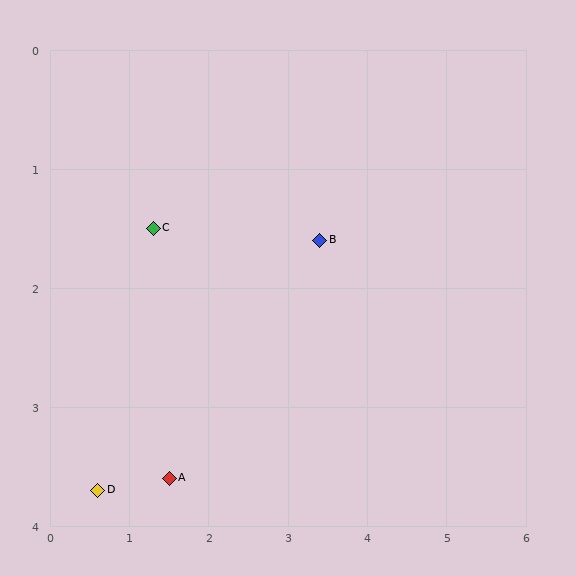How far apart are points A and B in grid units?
Points A and B are about 2.8 grid units apart.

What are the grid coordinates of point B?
Point B is at approximately (3.4, 1.6).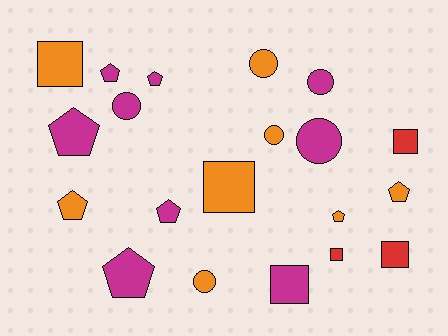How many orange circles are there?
There are 3 orange circles.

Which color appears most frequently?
Magenta, with 9 objects.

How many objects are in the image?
There are 20 objects.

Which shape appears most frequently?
Pentagon, with 8 objects.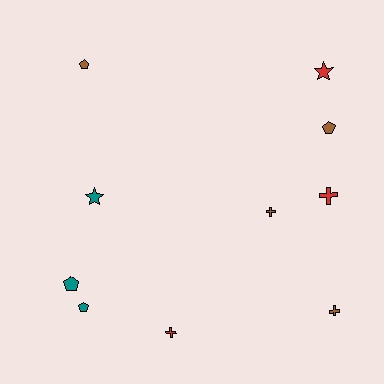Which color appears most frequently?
Brown, with 4 objects.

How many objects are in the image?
There are 10 objects.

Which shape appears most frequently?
Cross, with 4 objects.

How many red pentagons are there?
There are no red pentagons.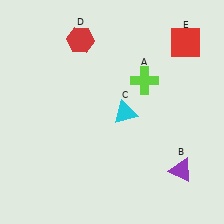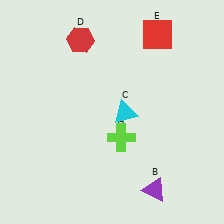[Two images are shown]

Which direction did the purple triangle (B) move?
The purple triangle (B) moved left.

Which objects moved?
The objects that moved are: the lime cross (A), the purple triangle (B), the red square (E).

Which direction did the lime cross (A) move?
The lime cross (A) moved down.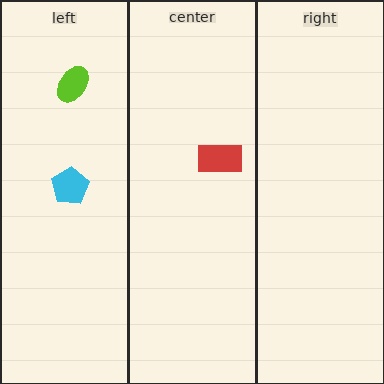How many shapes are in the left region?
2.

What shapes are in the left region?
The lime ellipse, the cyan pentagon.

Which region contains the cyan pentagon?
The left region.